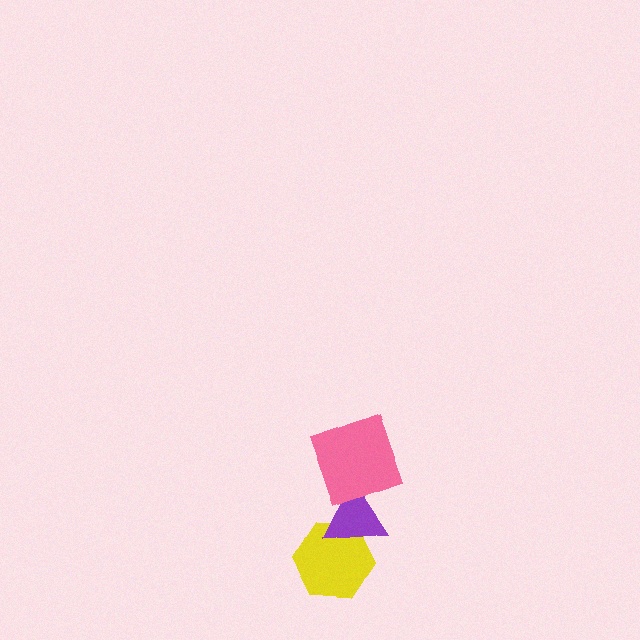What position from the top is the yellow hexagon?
The yellow hexagon is 3rd from the top.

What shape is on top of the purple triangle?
The pink square is on top of the purple triangle.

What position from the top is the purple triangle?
The purple triangle is 2nd from the top.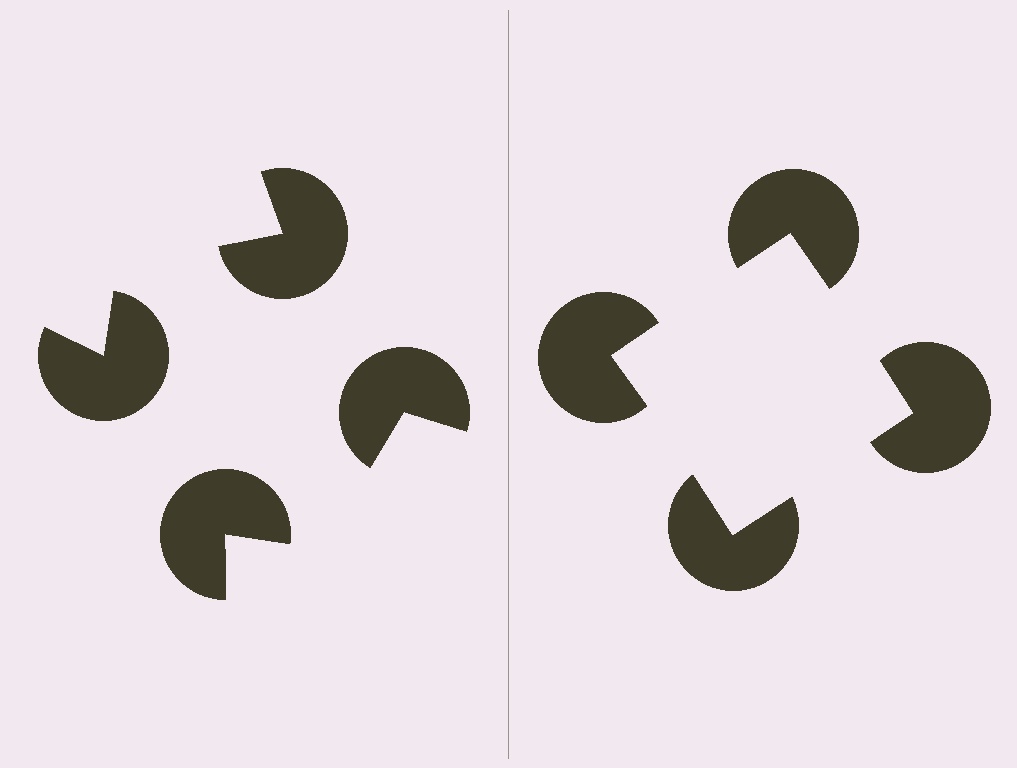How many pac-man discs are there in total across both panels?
8 — 4 on each side.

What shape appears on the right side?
An illusory square.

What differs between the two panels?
The pac-man discs are positioned identically on both sides; only the wedge orientations differ. On the right they align to a square; on the left they are misaligned.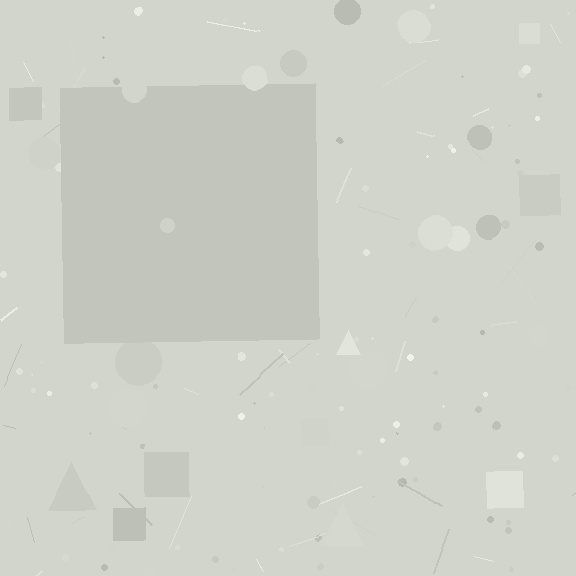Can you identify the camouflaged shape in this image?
The camouflaged shape is a square.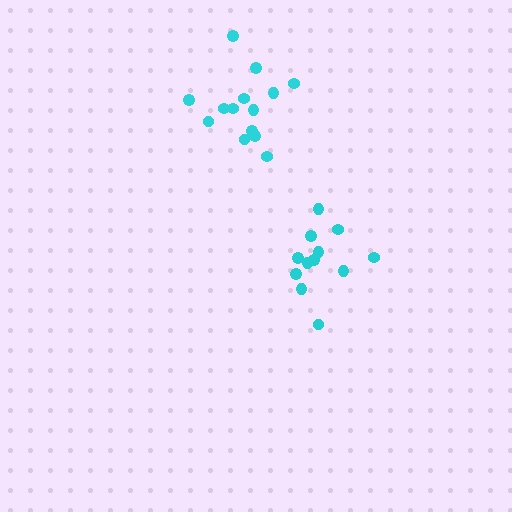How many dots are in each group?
Group 1: 14 dots, Group 2: 12 dots (26 total).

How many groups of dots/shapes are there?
There are 2 groups.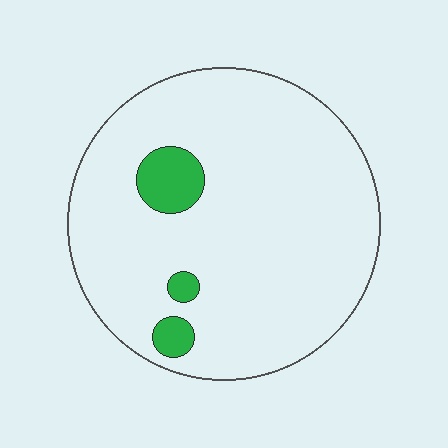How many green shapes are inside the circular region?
3.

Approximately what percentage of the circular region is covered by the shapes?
Approximately 10%.